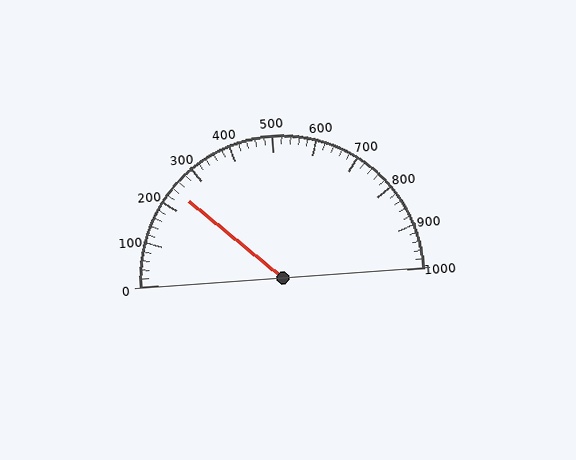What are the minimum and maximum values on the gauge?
The gauge ranges from 0 to 1000.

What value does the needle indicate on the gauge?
The needle indicates approximately 240.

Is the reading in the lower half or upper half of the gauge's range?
The reading is in the lower half of the range (0 to 1000).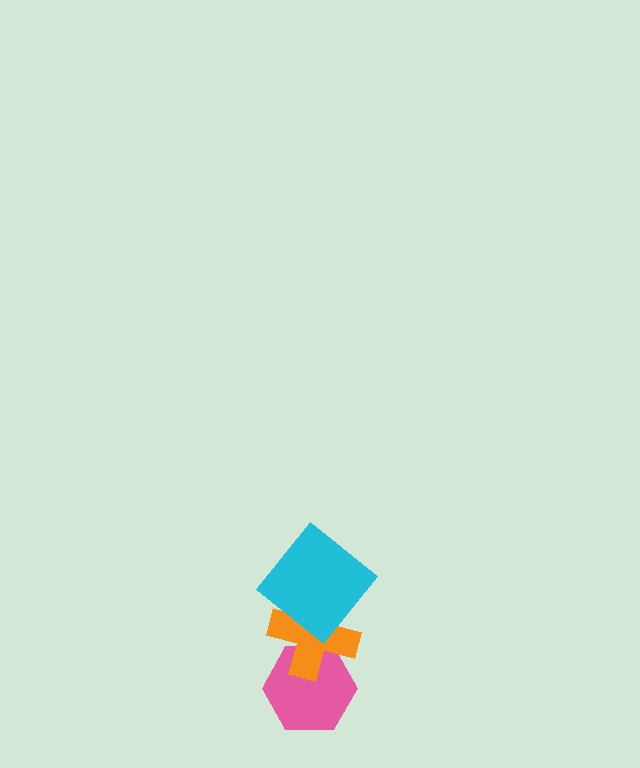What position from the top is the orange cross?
The orange cross is 2nd from the top.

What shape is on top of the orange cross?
The cyan diamond is on top of the orange cross.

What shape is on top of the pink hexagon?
The orange cross is on top of the pink hexagon.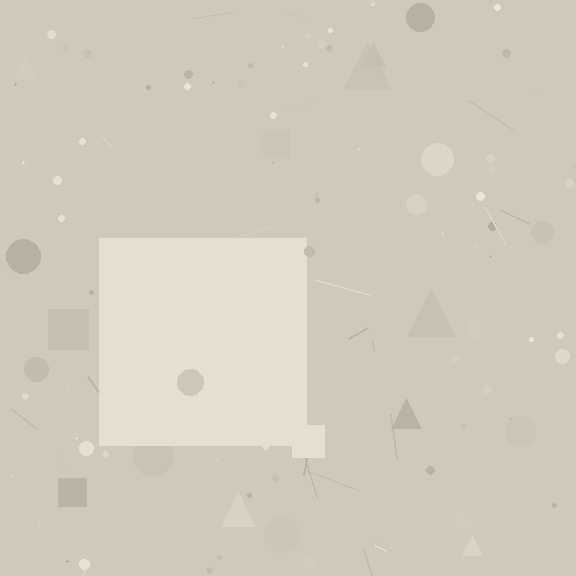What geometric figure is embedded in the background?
A square is embedded in the background.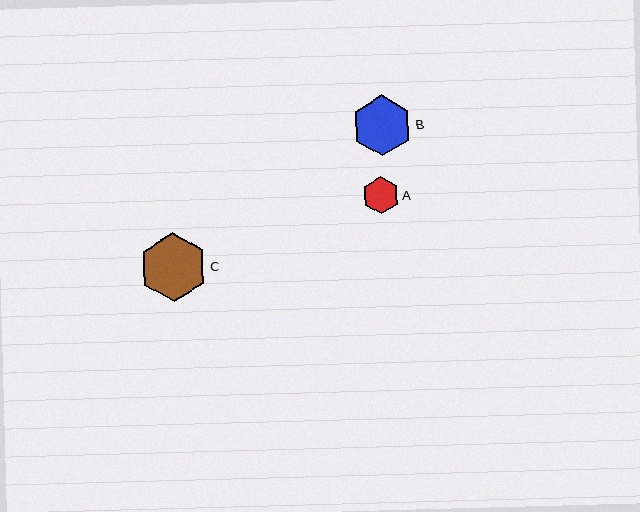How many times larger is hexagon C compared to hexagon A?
Hexagon C is approximately 1.8 times the size of hexagon A.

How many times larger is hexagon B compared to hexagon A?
Hexagon B is approximately 1.6 times the size of hexagon A.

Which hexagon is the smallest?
Hexagon A is the smallest with a size of approximately 38 pixels.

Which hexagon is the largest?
Hexagon C is the largest with a size of approximately 69 pixels.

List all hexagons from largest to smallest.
From largest to smallest: C, B, A.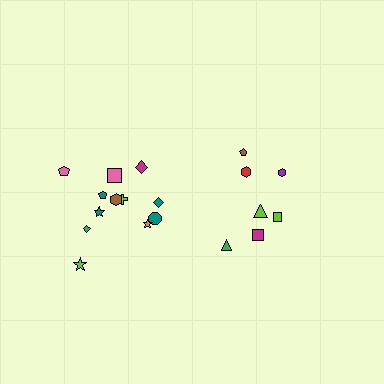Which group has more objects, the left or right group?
The left group.